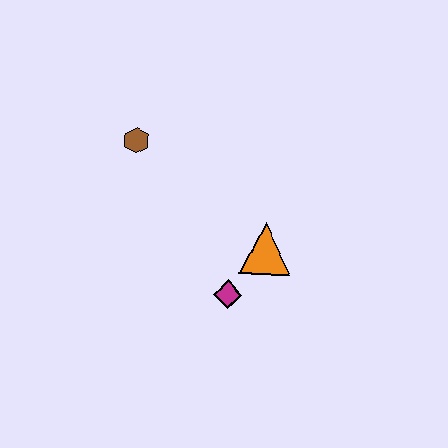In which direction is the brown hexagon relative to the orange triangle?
The brown hexagon is to the left of the orange triangle.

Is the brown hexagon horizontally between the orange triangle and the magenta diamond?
No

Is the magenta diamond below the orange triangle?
Yes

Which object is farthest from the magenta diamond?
The brown hexagon is farthest from the magenta diamond.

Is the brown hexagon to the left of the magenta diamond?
Yes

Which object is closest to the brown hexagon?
The orange triangle is closest to the brown hexagon.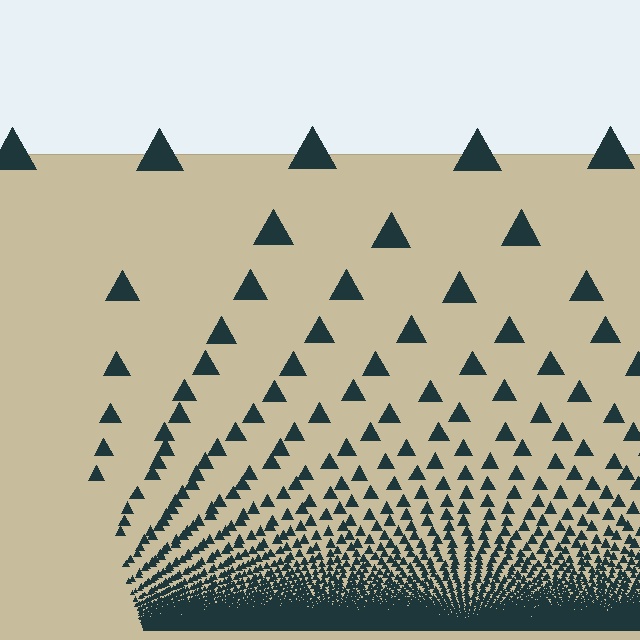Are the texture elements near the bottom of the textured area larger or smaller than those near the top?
Smaller. The gradient is inverted — elements near the bottom are smaller and denser.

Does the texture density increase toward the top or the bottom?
Density increases toward the bottom.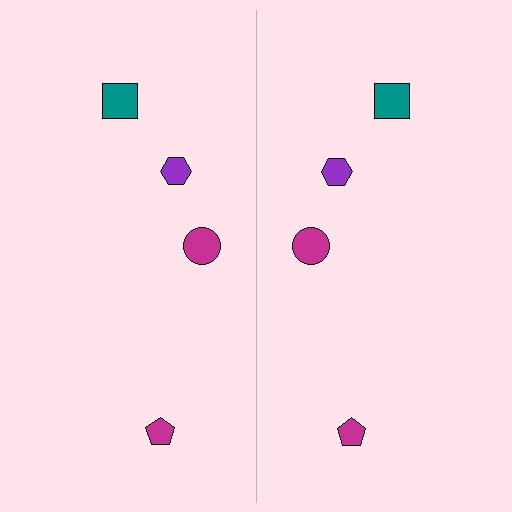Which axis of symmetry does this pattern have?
The pattern has a vertical axis of symmetry running through the center of the image.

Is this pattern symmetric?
Yes, this pattern has bilateral (reflection) symmetry.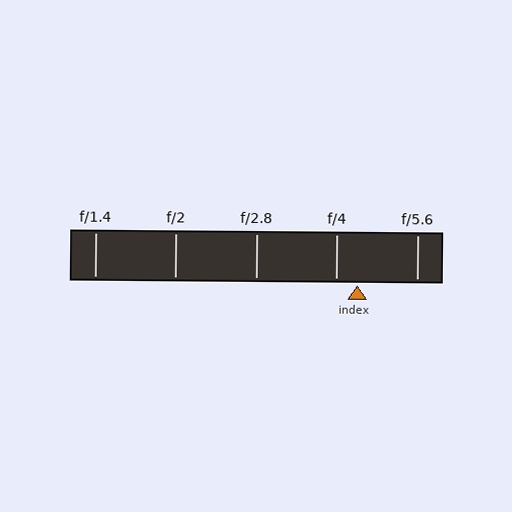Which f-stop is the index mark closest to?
The index mark is closest to f/4.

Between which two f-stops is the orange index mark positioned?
The index mark is between f/4 and f/5.6.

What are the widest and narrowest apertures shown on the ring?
The widest aperture shown is f/1.4 and the narrowest is f/5.6.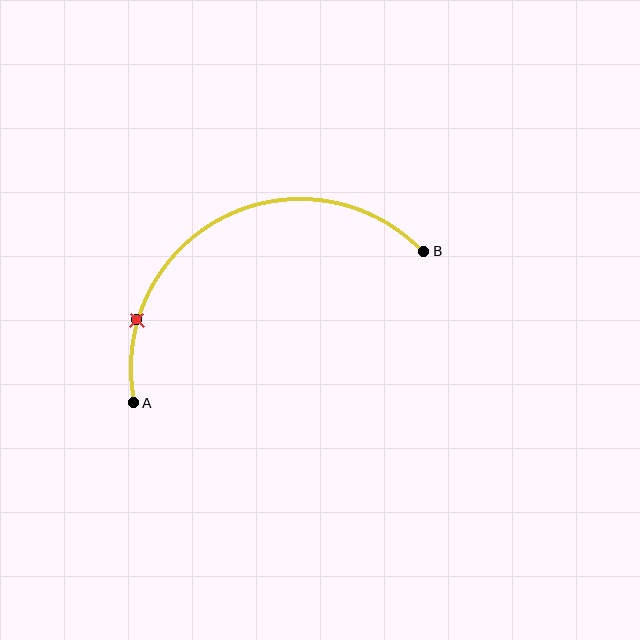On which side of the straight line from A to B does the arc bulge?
The arc bulges above the straight line connecting A and B.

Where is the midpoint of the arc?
The arc midpoint is the point on the curve farthest from the straight line joining A and B. It sits above that line.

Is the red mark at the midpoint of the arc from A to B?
No. The red mark lies on the arc but is closer to endpoint A. The arc midpoint would be at the point on the curve equidistant along the arc from both A and B.